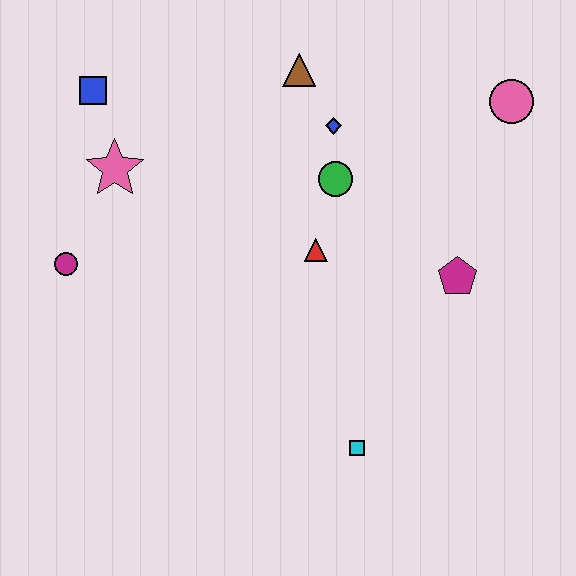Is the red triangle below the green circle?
Yes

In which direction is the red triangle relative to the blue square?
The red triangle is to the right of the blue square.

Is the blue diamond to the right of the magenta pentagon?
No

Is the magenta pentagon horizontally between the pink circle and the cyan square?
Yes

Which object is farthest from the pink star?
The pink circle is farthest from the pink star.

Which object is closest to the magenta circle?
The pink star is closest to the magenta circle.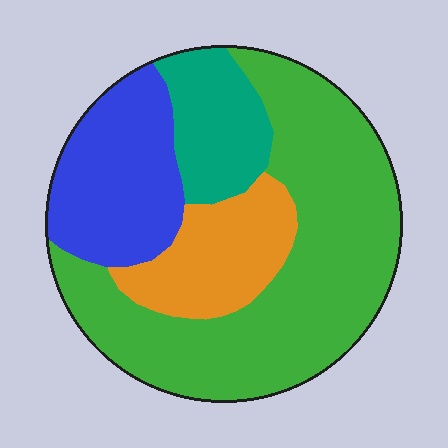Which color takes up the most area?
Green, at roughly 50%.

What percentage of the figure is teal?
Teal takes up less than a sixth of the figure.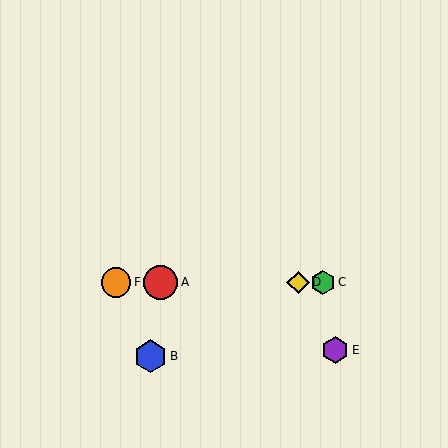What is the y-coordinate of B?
Object B is at y≈356.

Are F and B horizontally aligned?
No, F is at y≈282 and B is at y≈356.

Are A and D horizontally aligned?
Yes, both are at y≈282.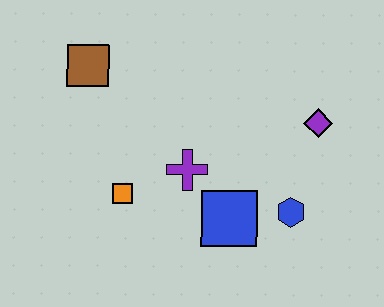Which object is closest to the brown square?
The orange square is closest to the brown square.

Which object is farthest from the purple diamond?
The brown square is farthest from the purple diamond.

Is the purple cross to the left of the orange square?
No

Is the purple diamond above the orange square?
Yes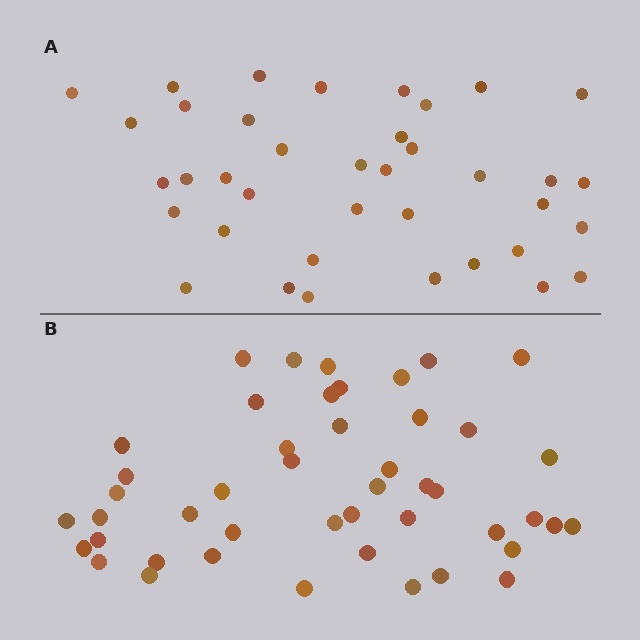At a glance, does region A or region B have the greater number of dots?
Region B (the bottom region) has more dots.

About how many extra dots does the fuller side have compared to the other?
Region B has roughly 8 or so more dots than region A.